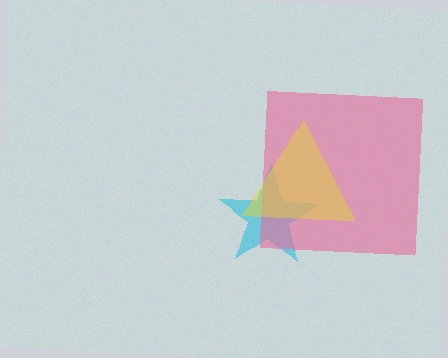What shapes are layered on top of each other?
The layered shapes are: a cyan star, a pink square, a yellow triangle.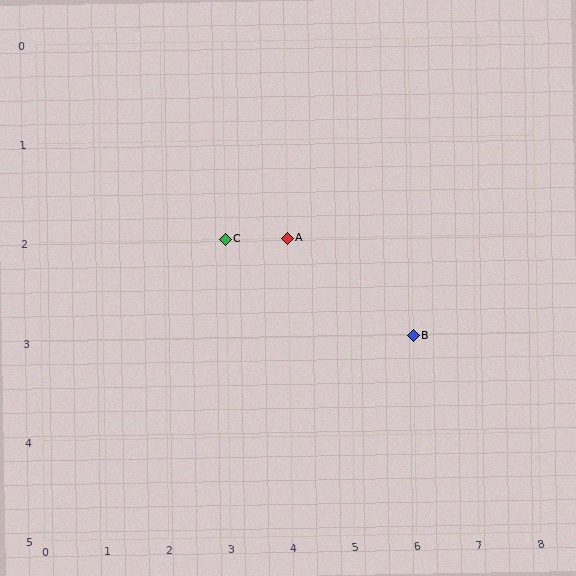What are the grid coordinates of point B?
Point B is at grid coordinates (6, 3).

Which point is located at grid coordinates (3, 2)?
Point C is at (3, 2).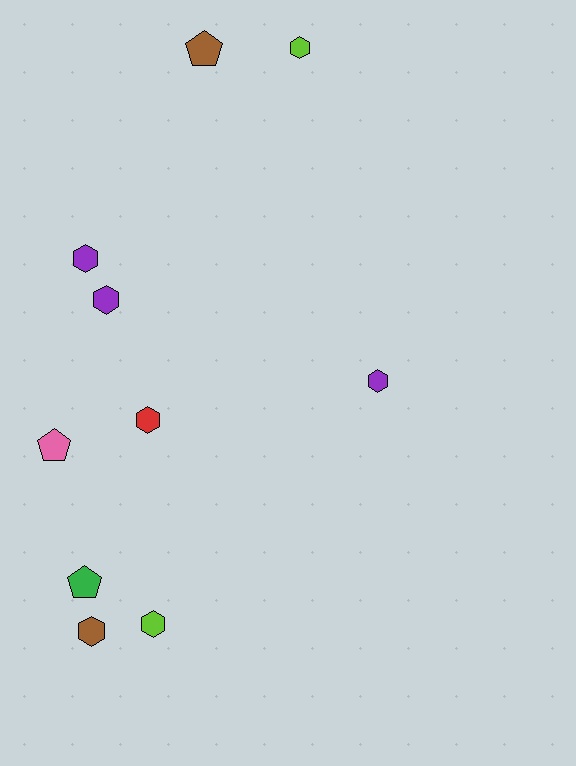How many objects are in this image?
There are 10 objects.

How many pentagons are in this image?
There are 3 pentagons.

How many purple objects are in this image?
There are 3 purple objects.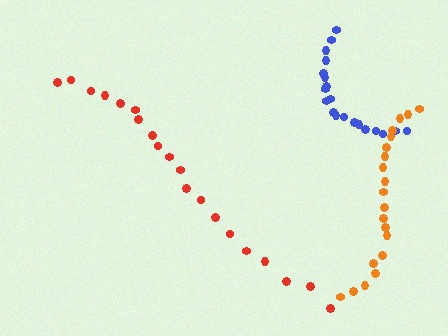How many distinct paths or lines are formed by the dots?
There are 3 distinct paths.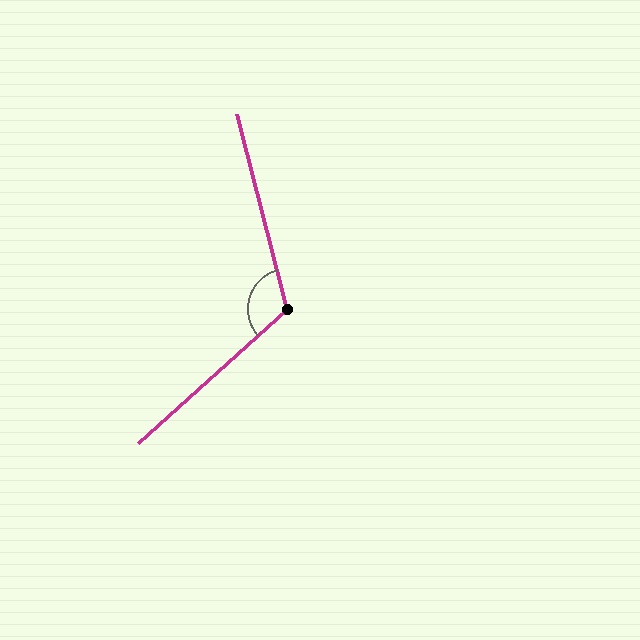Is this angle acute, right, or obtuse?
It is obtuse.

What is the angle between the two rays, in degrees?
Approximately 118 degrees.